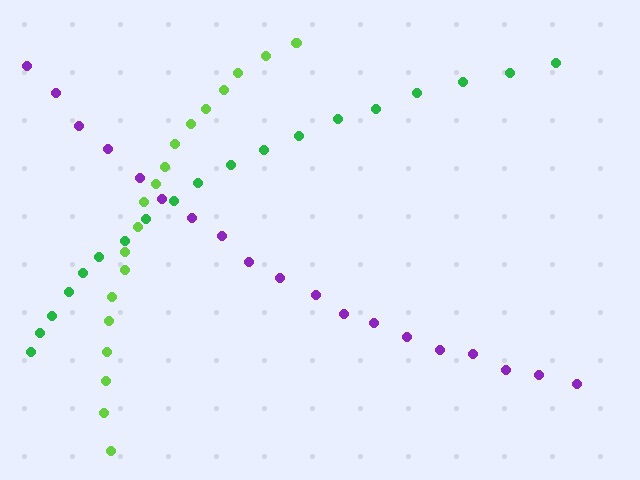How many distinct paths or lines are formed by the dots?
There are 3 distinct paths.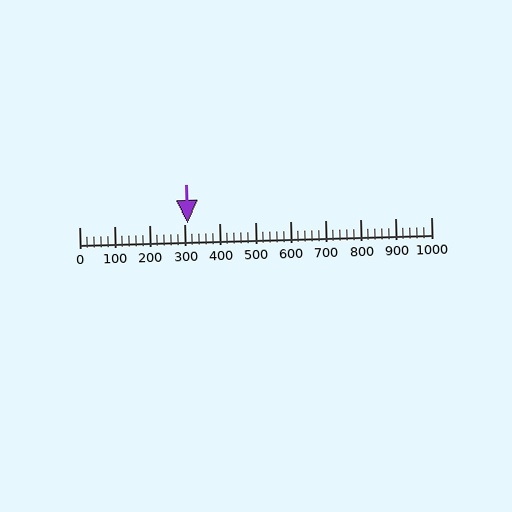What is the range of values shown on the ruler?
The ruler shows values from 0 to 1000.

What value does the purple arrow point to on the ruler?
The purple arrow points to approximately 308.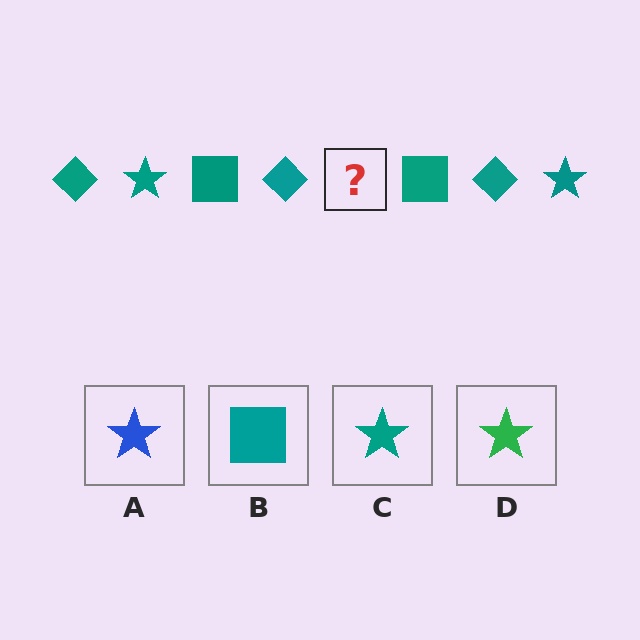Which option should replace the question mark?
Option C.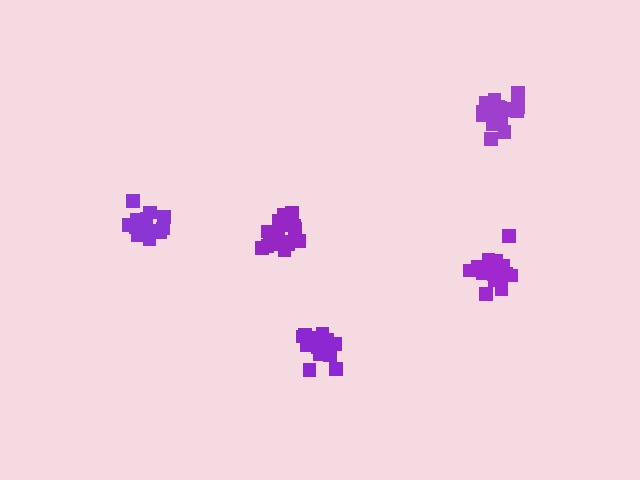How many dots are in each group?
Group 1: 18 dots, Group 2: 20 dots, Group 3: 16 dots, Group 4: 18 dots, Group 5: 19 dots (91 total).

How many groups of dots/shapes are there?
There are 5 groups.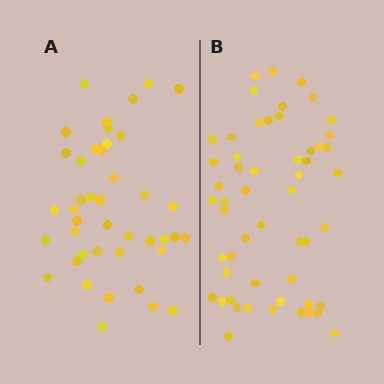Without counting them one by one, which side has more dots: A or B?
Region B (the right region) has more dots.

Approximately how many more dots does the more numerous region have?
Region B has roughly 12 or so more dots than region A.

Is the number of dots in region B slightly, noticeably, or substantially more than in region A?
Region B has noticeably more, but not dramatically so. The ratio is roughly 1.3 to 1.